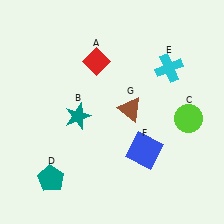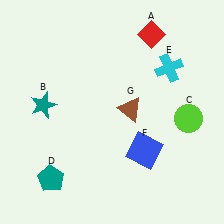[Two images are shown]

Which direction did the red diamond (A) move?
The red diamond (A) moved right.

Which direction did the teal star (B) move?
The teal star (B) moved left.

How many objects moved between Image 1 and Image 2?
2 objects moved between the two images.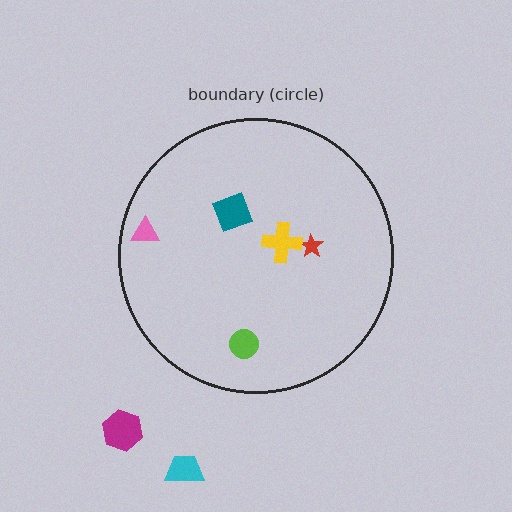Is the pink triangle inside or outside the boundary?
Inside.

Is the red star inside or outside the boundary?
Inside.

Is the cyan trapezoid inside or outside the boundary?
Outside.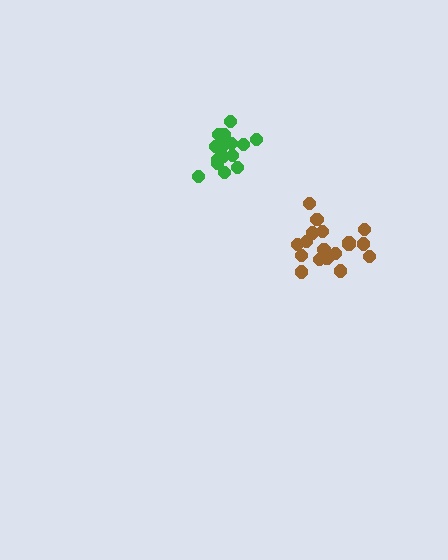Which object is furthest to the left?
The green cluster is leftmost.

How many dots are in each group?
Group 1: 16 dots, Group 2: 18 dots (34 total).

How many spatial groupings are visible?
There are 2 spatial groupings.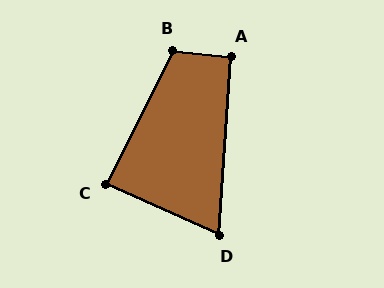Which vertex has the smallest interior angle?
D, at approximately 70 degrees.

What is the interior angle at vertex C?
Approximately 88 degrees (approximately right).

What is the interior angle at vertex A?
Approximately 92 degrees (approximately right).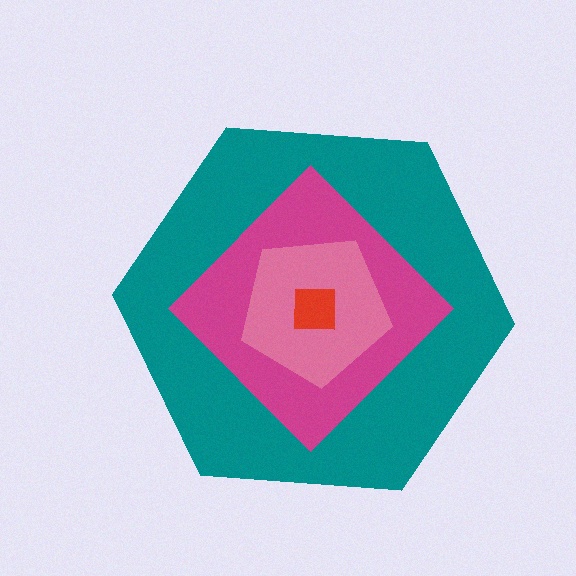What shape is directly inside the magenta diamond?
The pink pentagon.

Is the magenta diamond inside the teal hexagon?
Yes.